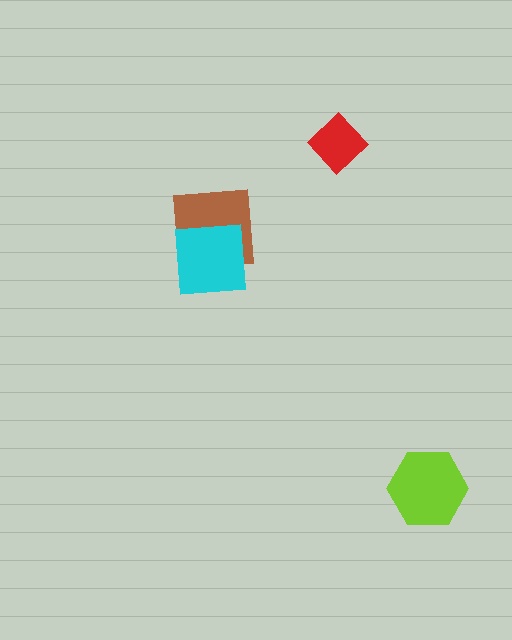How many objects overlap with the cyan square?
1 object overlaps with the cyan square.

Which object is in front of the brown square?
The cyan square is in front of the brown square.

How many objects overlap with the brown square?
1 object overlaps with the brown square.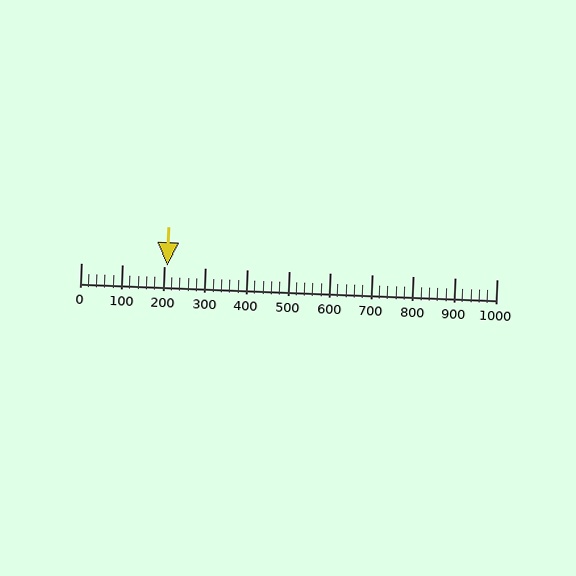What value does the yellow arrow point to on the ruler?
The yellow arrow points to approximately 208.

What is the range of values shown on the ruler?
The ruler shows values from 0 to 1000.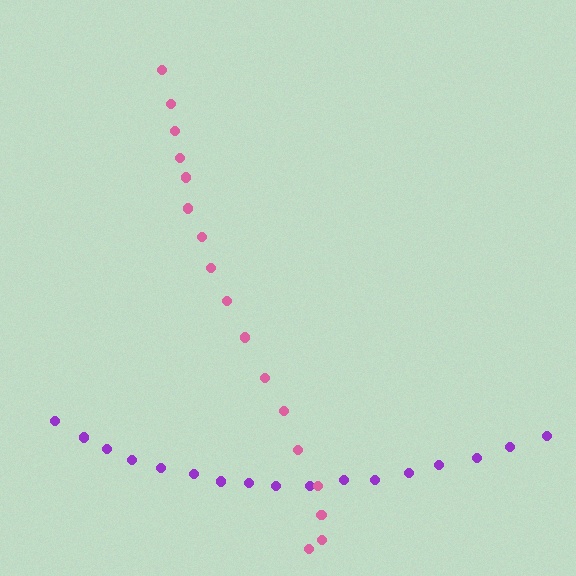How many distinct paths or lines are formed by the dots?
There are 2 distinct paths.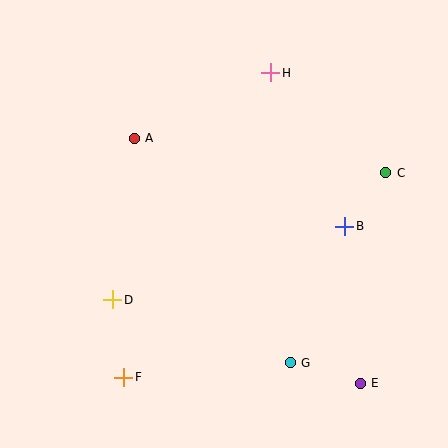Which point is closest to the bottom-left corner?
Point F is closest to the bottom-left corner.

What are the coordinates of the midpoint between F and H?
The midpoint between F and H is at (197, 225).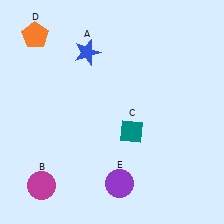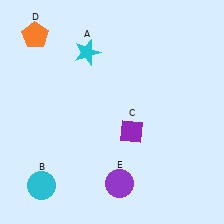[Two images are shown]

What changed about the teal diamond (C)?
In Image 1, C is teal. In Image 2, it changed to purple.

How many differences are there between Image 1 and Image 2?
There are 3 differences between the two images.